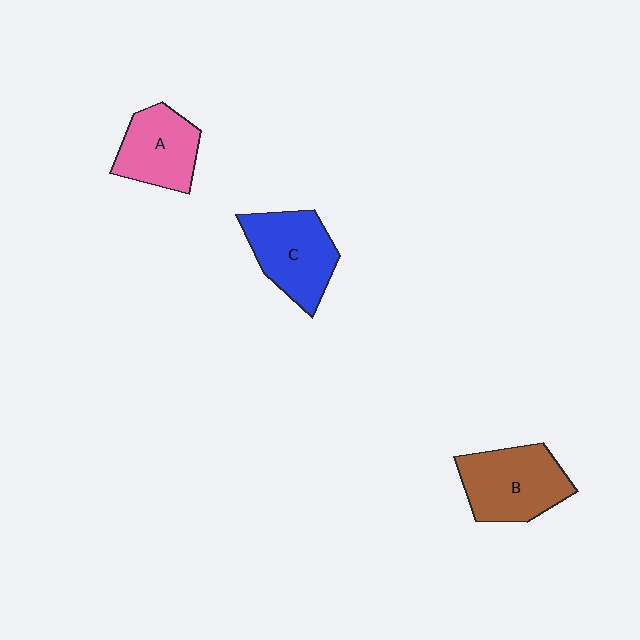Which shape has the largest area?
Shape B (brown).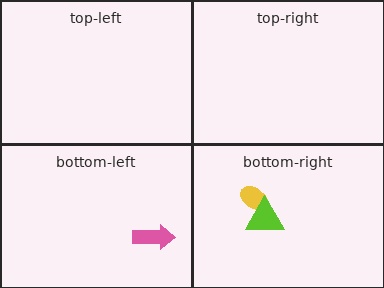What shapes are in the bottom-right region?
The yellow ellipse, the lime triangle.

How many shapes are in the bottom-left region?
1.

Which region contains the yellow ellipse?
The bottom-right region.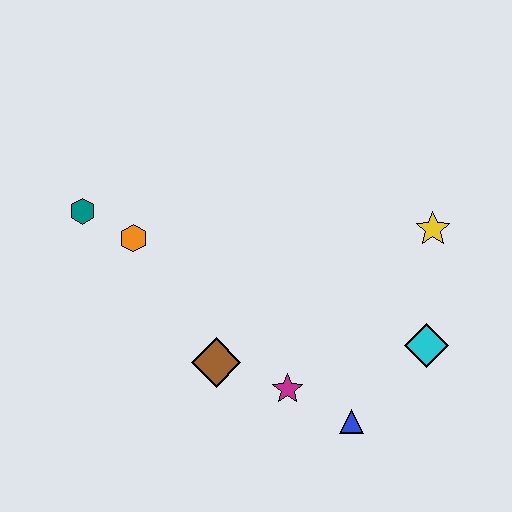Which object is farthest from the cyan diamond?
The teal hexagon is farthest from the cyan diamond.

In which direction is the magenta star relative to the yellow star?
The magenta star is below the yellow star.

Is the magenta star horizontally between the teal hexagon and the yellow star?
Yes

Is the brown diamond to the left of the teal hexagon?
No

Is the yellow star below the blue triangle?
No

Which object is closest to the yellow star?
The cyan diamond is closest to the yellow star.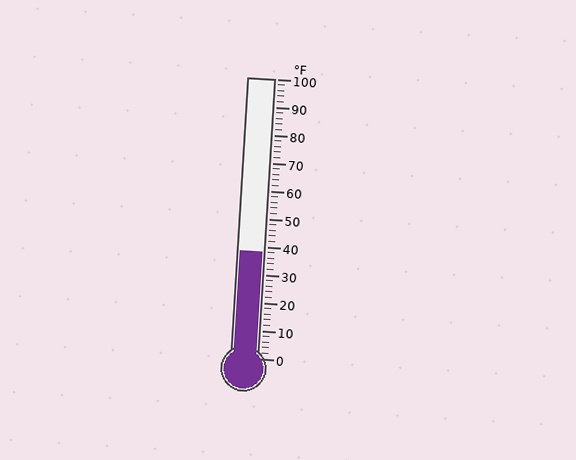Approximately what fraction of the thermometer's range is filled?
The thermometer is filled to approximately 40% of its range.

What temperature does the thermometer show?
The thermometer shows approximately 38°F.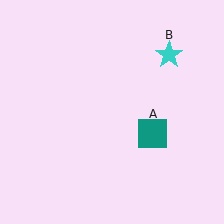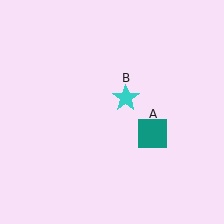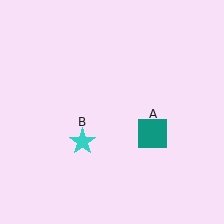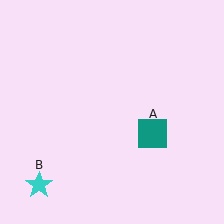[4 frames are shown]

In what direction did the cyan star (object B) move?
The cyan star (object B) moved down and to the left.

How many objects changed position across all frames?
1 object changed position: cyan star (object B).